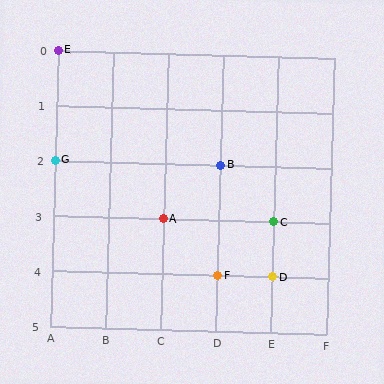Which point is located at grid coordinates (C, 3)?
Point A is at (C, 3).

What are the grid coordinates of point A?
Point A is at grid coordinates (C, 3).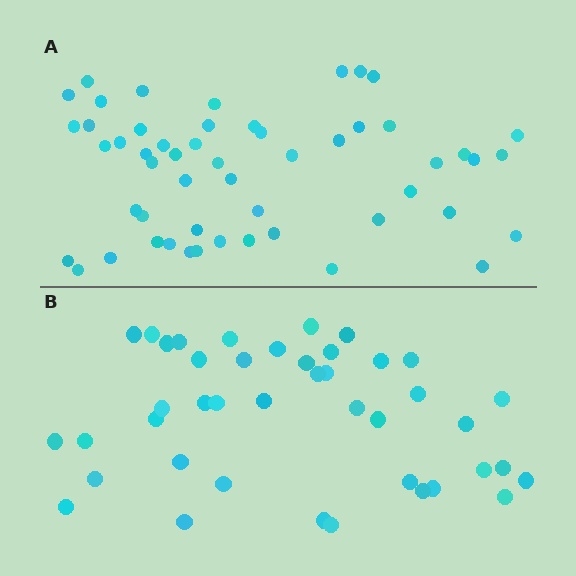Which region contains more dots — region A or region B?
Region A (the top region) has more dots.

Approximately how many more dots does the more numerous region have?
Region A has roughly 12 or so more dots than region B.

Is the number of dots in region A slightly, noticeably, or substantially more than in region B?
Region A has noticeably more, but not dramatically so. The ratio is roughly 1.3 to 1.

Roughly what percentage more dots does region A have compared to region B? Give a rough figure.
About 25% more.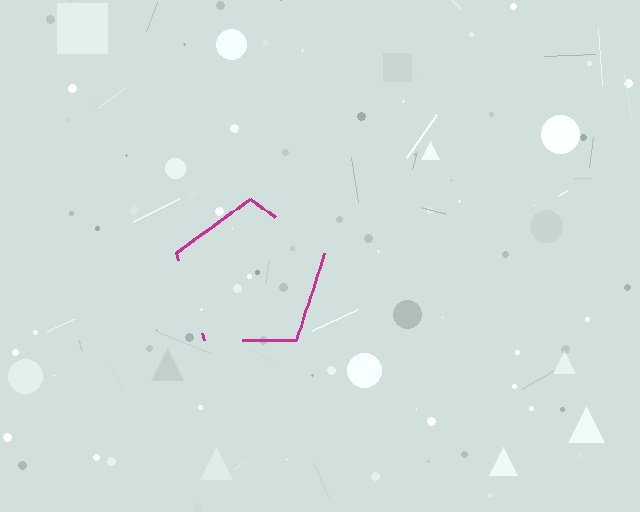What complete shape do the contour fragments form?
The contour fragments form a pentagon.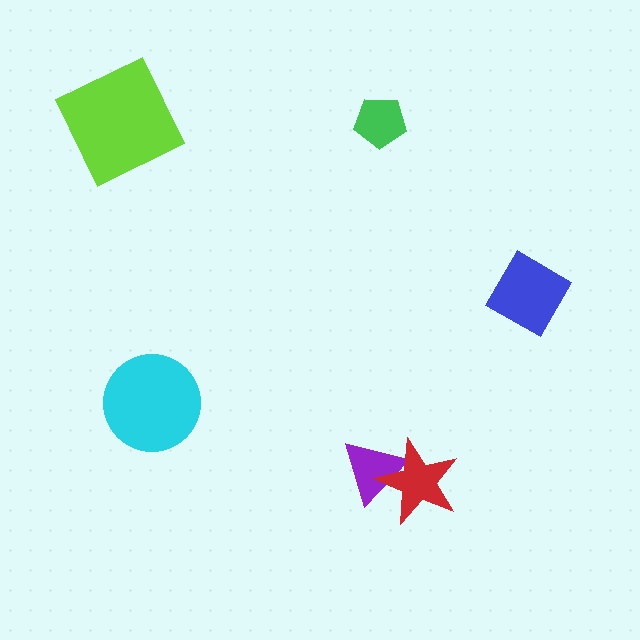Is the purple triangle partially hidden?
Yes, it is partially covered by another shape.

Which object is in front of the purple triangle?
The red star is in front of the purple triangle.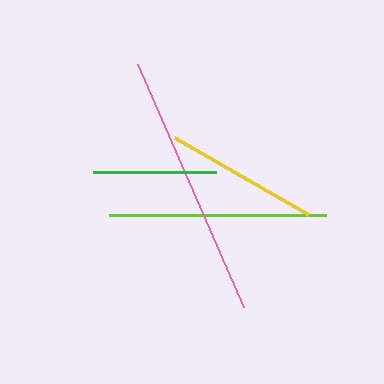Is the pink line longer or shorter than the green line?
The pink line is longer than the green line.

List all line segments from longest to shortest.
From longest to shortest: pink, lime, yellow, green.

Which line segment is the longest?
The pink line is the longest at approximately 265 pixels.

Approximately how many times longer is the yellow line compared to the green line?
The yellow line is approximately 1.2 times the length of the green line.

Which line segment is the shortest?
The green line is the shortest at approximately 124 pixels.